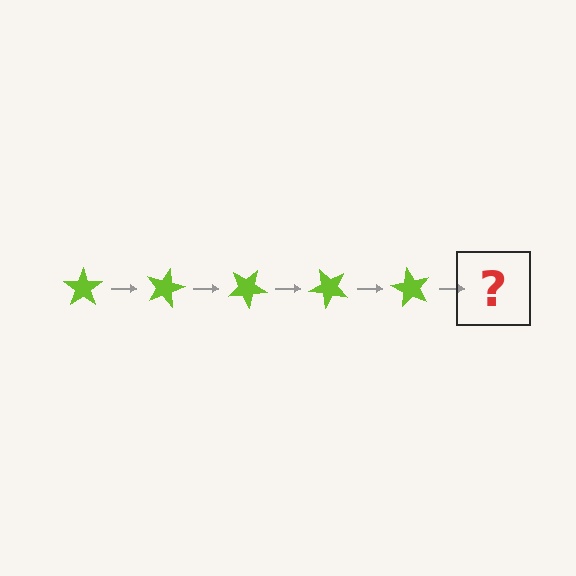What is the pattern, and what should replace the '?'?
The pattern is that the star rotates 15 degrees each step. The '?' should be a lime star rotated 75 degrees.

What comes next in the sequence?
The next element should be a lime star rotated 75 degrees.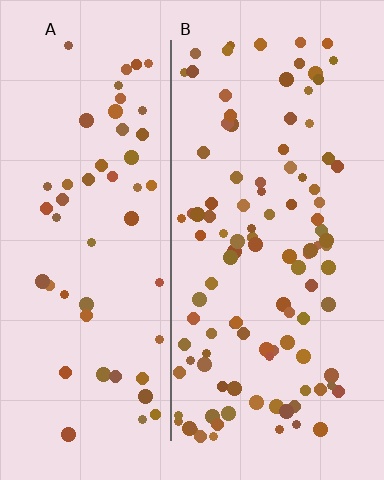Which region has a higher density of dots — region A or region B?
B (the right).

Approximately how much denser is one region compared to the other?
Approximately 2.0× — region B over region A.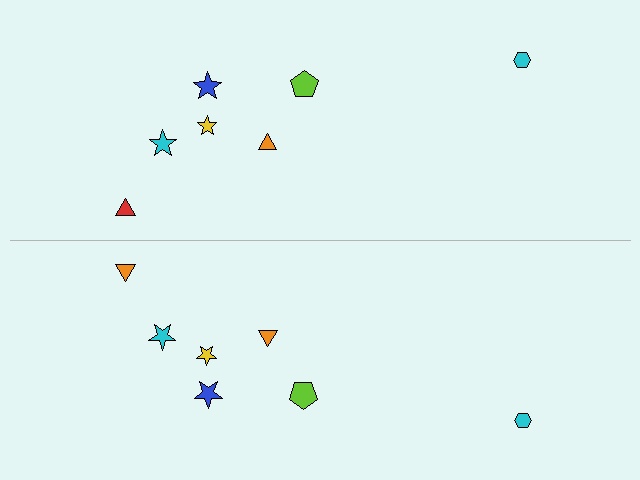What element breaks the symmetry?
The orange triangle on the bottom side breaks the symmetry — its mirror counterpart is red.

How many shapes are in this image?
There are 14 shapes in this image.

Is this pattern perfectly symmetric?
No, the pattern is not perfectly symmetric. The orange triangle on the bottom side breaks the symmetry — its mirror counterpart is red.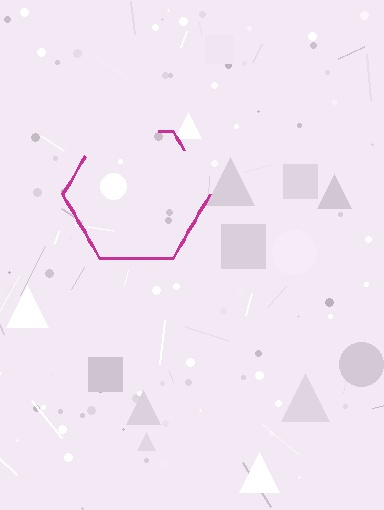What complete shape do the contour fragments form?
The contour fragments form a hexagon.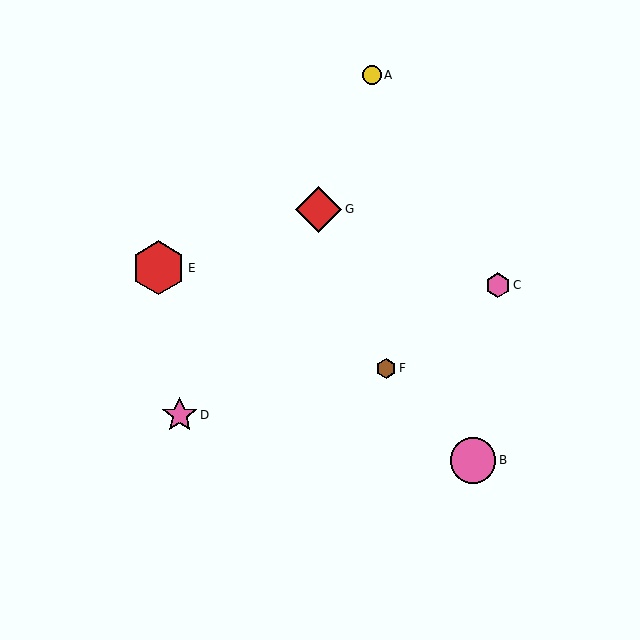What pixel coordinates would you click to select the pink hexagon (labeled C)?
Click at (498, 285) to select the pink hexagon C.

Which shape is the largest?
The red hexagon (labeled E) is the largest.